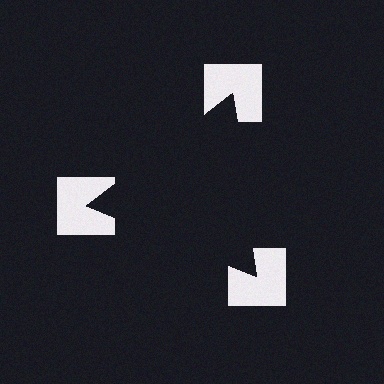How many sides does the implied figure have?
3 sides.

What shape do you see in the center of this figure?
An illusory triangle — its edges are inferred from the aligned wedge cuts in the notched squares, not physically drawn.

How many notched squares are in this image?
There are 3 — one at each vertex of the illusory triangle.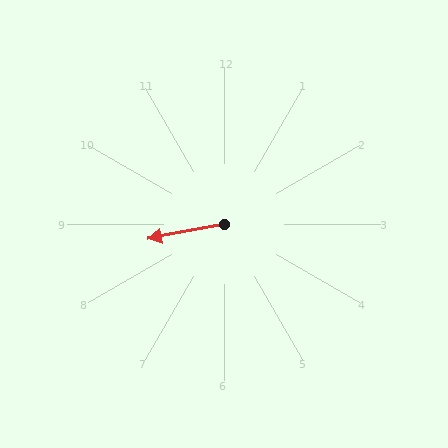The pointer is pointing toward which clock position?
Roughly 9 o'clock.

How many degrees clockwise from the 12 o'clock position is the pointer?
Approximately 259 degrees.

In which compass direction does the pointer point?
West.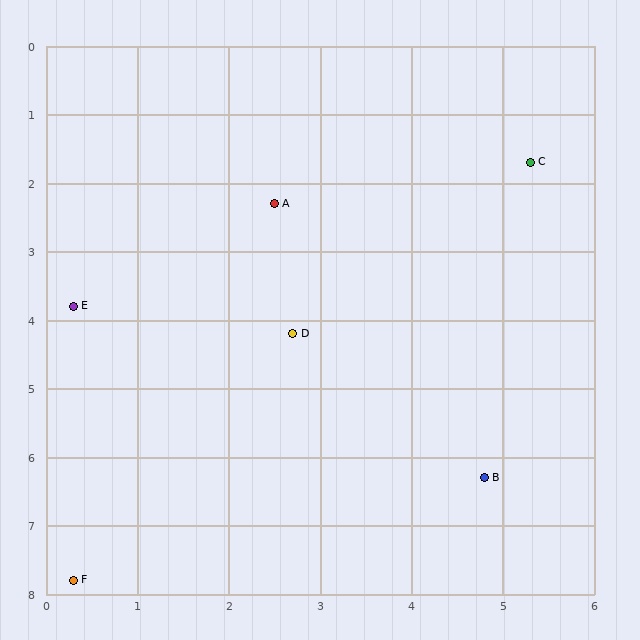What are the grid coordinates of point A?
Point A is at approximately (2.5, 2.3).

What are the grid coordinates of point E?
Point E is at approximately (0.3, 3.8).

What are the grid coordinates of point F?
Point F is at approximately (0.3, 7.8).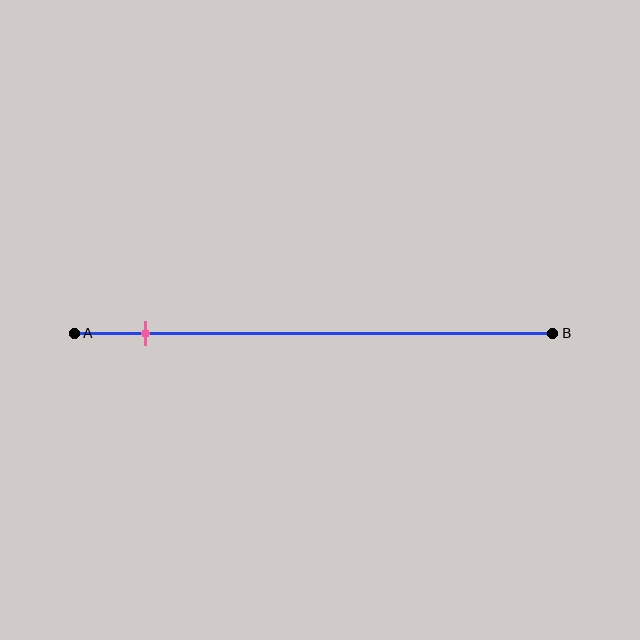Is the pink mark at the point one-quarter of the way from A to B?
No, the mark is at about 15% from A, not at the 25% one-quarter point.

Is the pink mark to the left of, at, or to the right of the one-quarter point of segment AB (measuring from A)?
The pink mark is to the left of the one-quarter point of segment AB.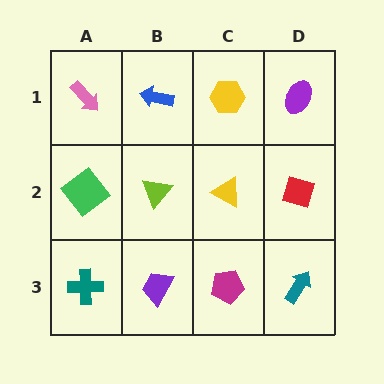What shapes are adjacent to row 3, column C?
A yellow triangle (row 2, column C), a purple trapezoid (row 3, column B), a teal arrow (row 3, column D).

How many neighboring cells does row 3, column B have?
3.